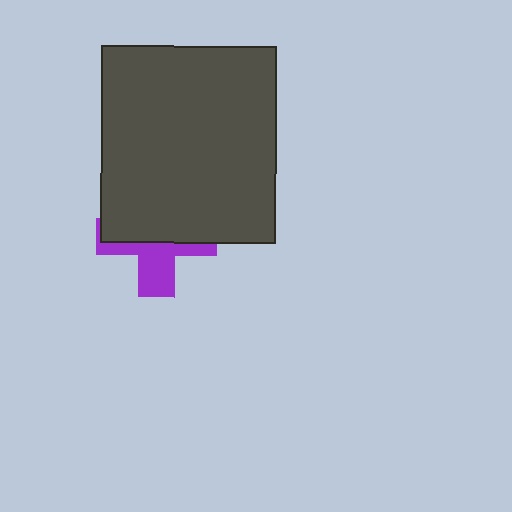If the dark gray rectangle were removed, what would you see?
You would see the complete purple cross.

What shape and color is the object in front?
The object in front is a dark gray rectangle.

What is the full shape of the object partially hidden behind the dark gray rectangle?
The partially hidden object is a purple cross.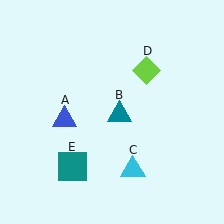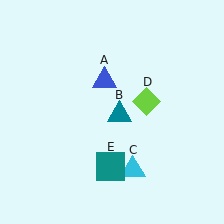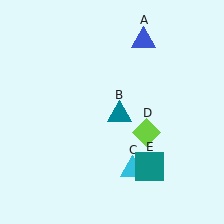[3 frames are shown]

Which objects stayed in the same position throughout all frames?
Teal triangle (object B) and cyan triangle (object C) remained stationary.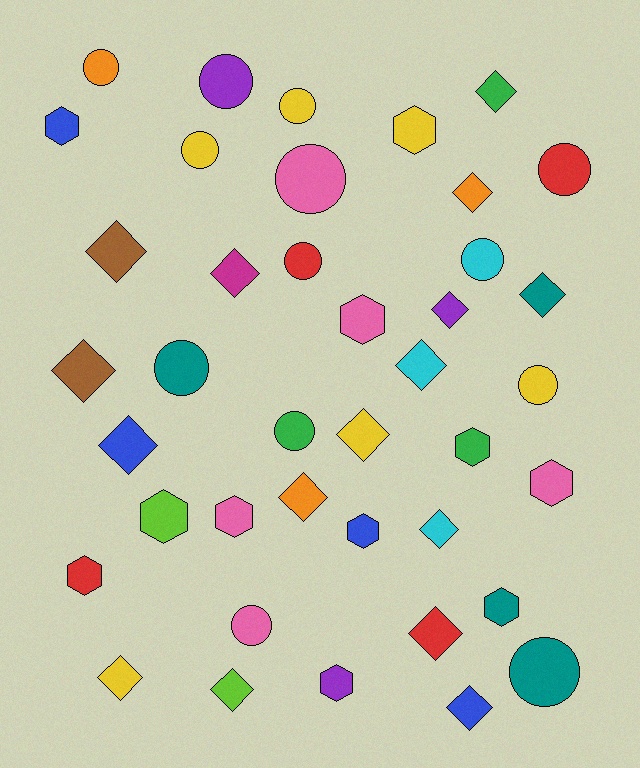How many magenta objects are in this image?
There is 1 magenta object.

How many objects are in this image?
There are 40 objects.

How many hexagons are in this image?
There are 11 hexagons.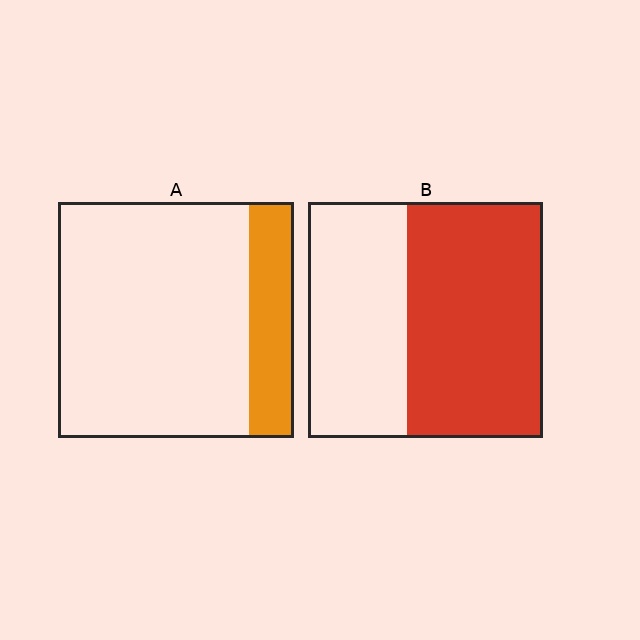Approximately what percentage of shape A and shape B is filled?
A is approximately 20% and B is approximately 60%.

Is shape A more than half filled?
No.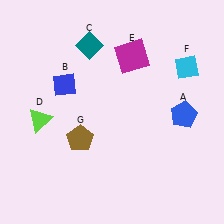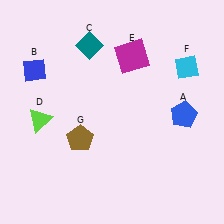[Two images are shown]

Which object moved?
The blue diamond (B) moved left.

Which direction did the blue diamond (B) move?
The blue diamond (B) moved left.